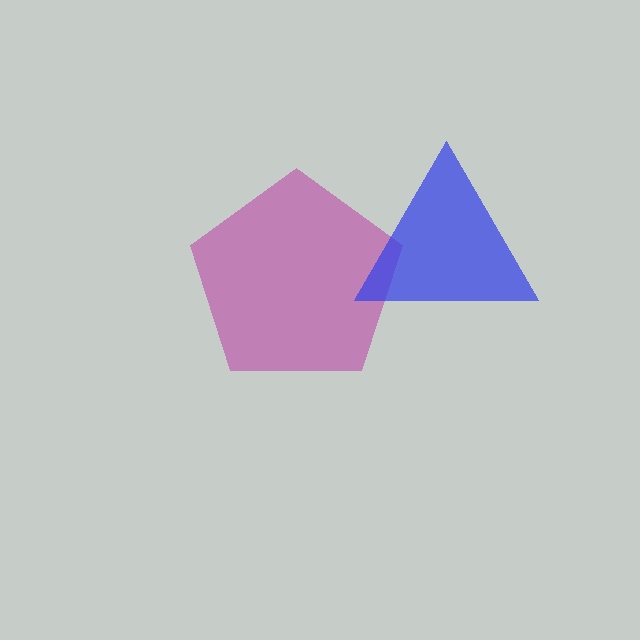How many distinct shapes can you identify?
There are 2 distinct shapes: a magenta pentagon, a blue triangle.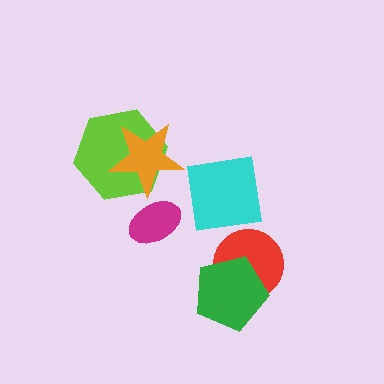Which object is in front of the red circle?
The green pentagon is in front of the red circle.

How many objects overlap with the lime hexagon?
1 object overlaps with the lime hexagon.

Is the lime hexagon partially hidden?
Yes, it is partially covered by another shape.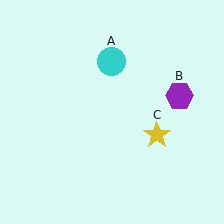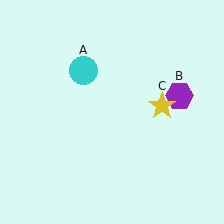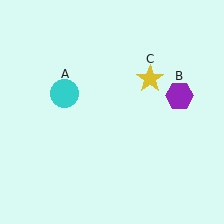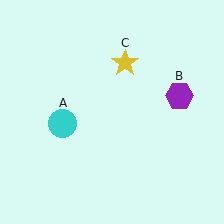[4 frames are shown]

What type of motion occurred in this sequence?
The cyan circle (object A), yellow star (object C) rotated counterclockwise around the center of the scene.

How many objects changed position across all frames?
2 objects changed position: cyan circle (object A), yellow star (object C).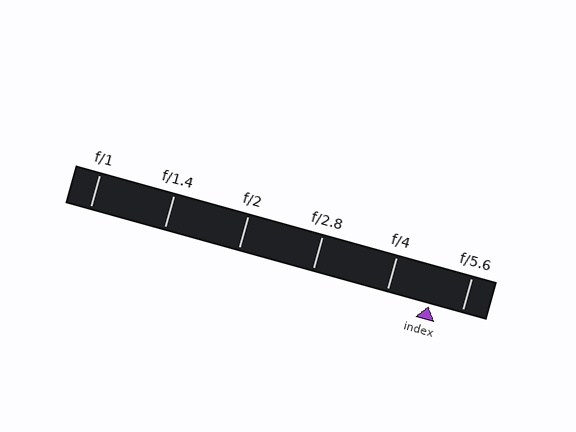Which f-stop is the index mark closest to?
The index mark is closest to f/5.6.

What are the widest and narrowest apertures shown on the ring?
The widest aperture shown is f/1 and the narrowest is f/5.6.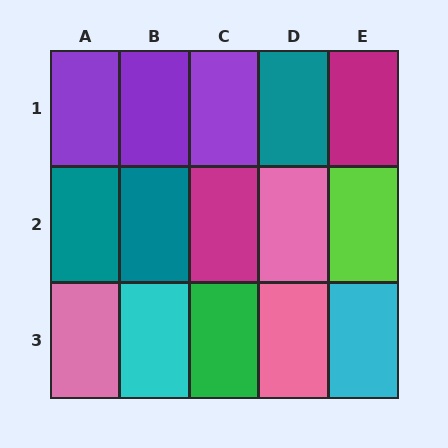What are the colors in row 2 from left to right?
Teal, teal, magenta, pink, lime.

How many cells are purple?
3 cells are purple.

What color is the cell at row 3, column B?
Cyan.